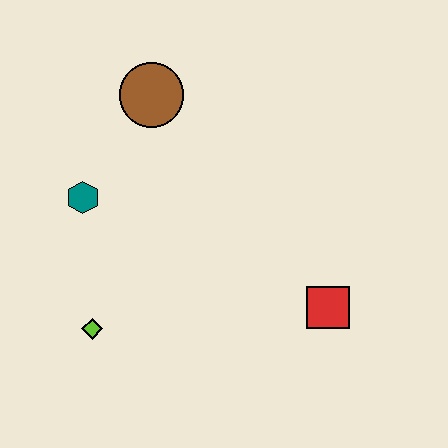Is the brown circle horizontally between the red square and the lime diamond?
Yes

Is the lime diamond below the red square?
Yes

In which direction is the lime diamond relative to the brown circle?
The lime diamond is below the brown circle.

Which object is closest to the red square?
The lime diamond is closest to the red square.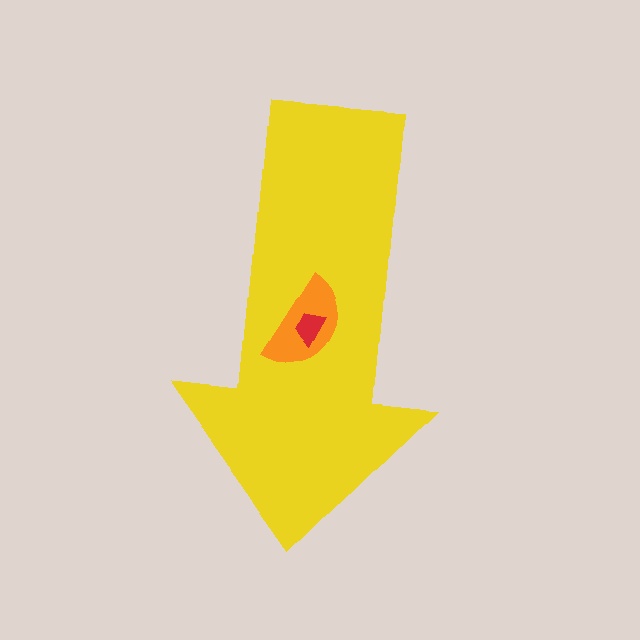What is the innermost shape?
The red trapezoid.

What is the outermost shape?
The yellow arrow.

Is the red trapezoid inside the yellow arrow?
Yes.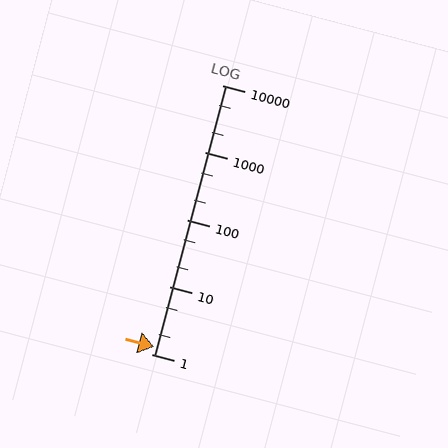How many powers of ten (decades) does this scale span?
The scale spans 4 decades, from 1 to 10000.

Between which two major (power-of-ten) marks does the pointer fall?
The pointer is between 1 and 10.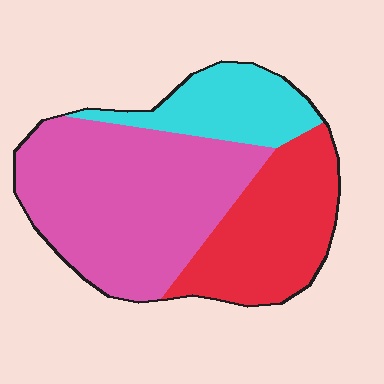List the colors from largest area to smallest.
From largest to smallest: pink, red, cyan.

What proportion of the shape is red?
Red covers about 30% of the shape.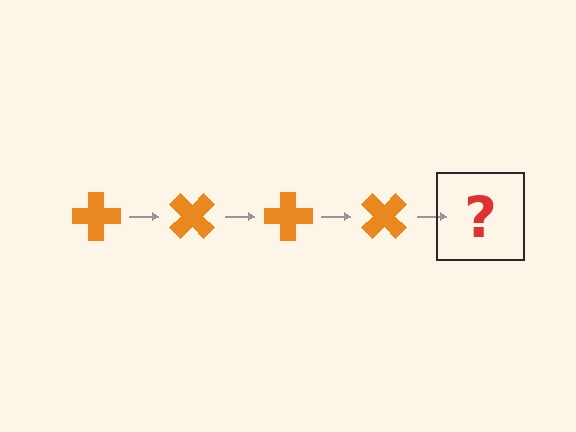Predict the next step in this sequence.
The next step is an orange cross rotated 180 degrees.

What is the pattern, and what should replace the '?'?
The pattern is that the cross rotates 45 degrees each step. The '?' should be an orange cross rotated 180 degrees.